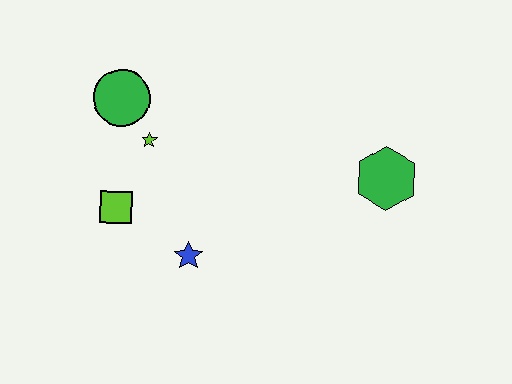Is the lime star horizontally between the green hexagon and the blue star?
No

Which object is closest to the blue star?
The lime square is closest to the blue star.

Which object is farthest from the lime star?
The green hexagon is farthest from the lime star.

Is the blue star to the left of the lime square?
No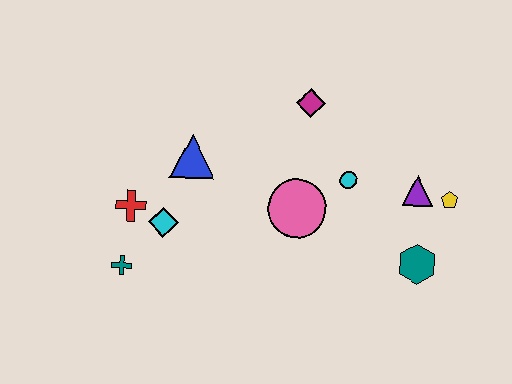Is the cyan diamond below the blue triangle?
Yes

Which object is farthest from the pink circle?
The teal cross is farthest from the pink circle.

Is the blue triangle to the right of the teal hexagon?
No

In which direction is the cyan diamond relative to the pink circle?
The cyan diamond is to the left of the pink circle.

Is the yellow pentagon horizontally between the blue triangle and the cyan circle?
No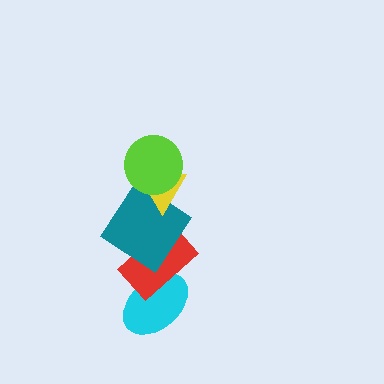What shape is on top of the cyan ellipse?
The red rectangle is on top of the cyan ellipse.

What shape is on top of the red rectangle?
The teal diamond is on top of the red rectangle.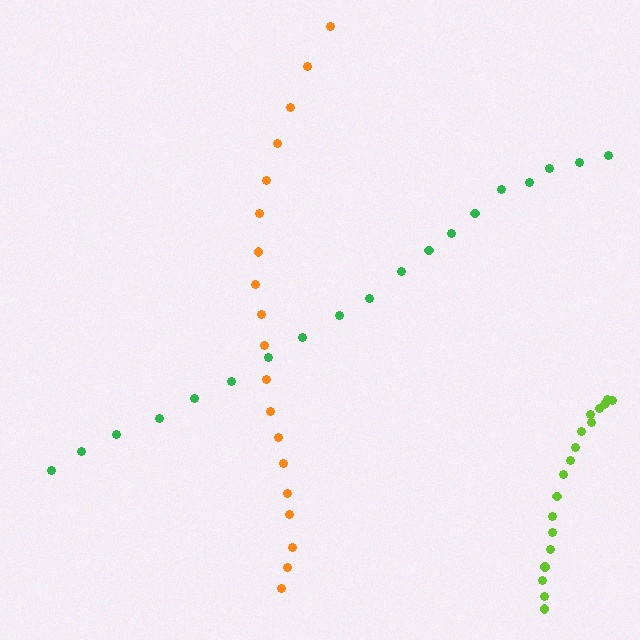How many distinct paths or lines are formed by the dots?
There are 3 distinct paths.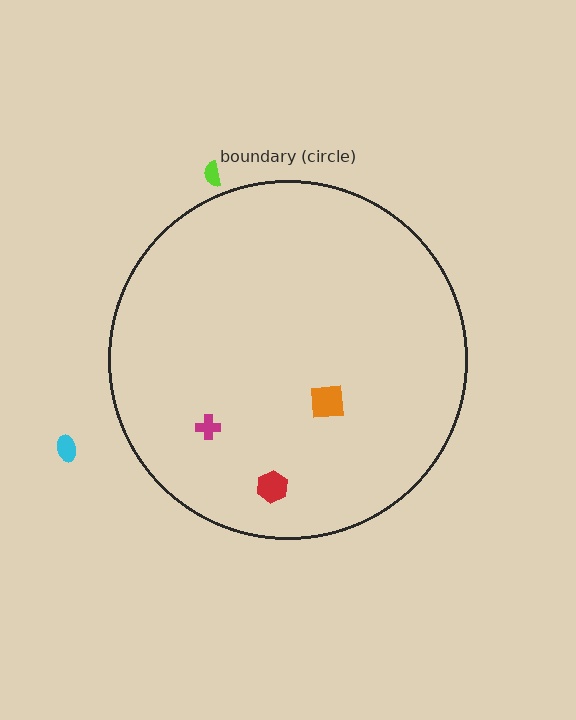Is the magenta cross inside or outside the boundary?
Inside.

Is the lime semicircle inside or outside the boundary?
Outside.